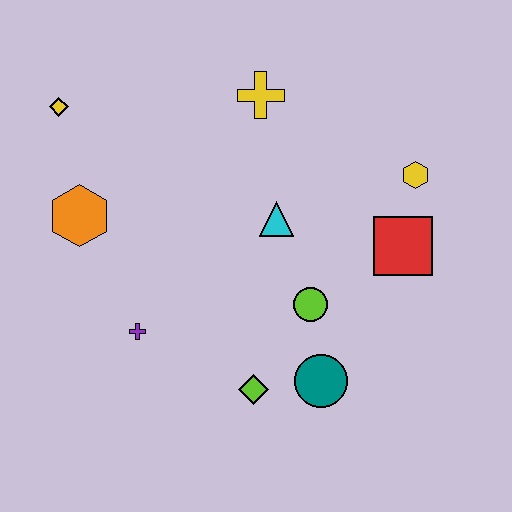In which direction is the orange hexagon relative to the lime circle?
The orange hexagon is to the left of the lime circle.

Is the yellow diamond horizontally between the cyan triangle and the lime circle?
No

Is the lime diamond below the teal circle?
Yes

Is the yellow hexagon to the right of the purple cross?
Yes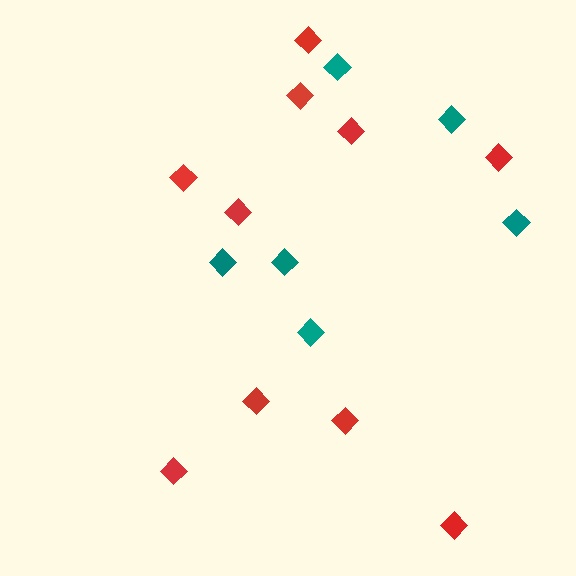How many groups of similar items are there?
There are 2 groups: one group of teal diamonds (6) and one group of red diamonds (10).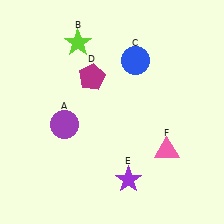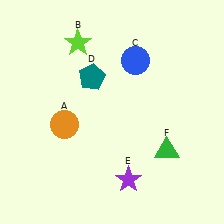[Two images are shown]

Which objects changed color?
A changed from purple to orange. D changed from magenta to teal. F changed from pink to green.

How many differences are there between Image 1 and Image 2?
There are 3 differences between the two images.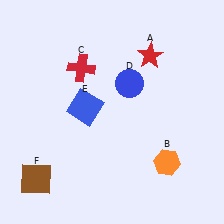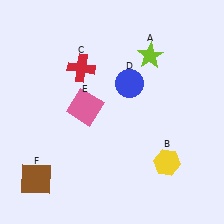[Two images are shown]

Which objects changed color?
A changed from red to lime. B changed from orange to yellow. E changed from blue to pink.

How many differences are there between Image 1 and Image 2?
There are 3 differences between the two images.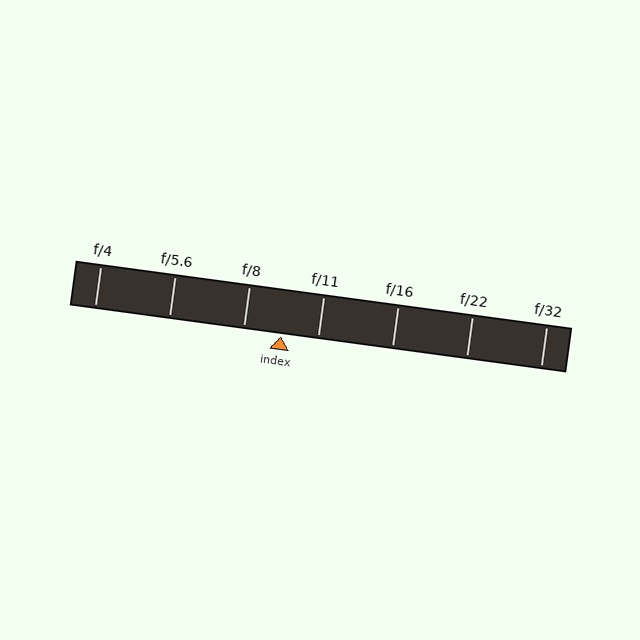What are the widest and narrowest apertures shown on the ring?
The widest aperture shown is f/4 and the narrowest is f/32.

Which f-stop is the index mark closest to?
The index mark is closest to f/11.